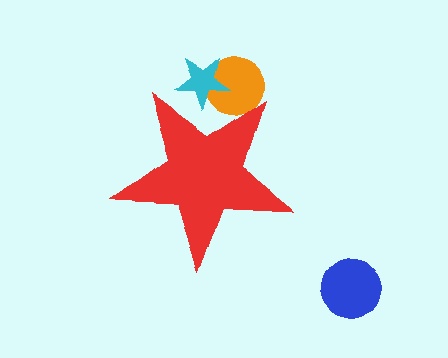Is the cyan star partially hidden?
Yes, the cyan star is partially hidden behind the red star.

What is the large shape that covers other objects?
A red star.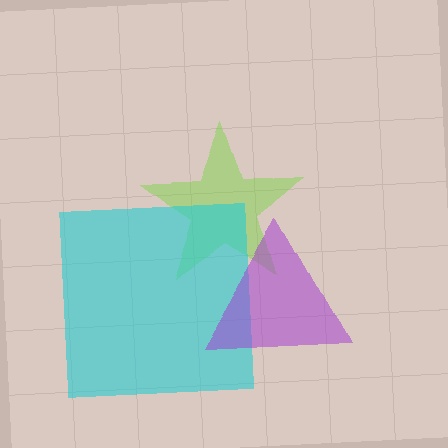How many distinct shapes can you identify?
There are 3 distinct shapes: a lime star, a cyan square, a purple triangle.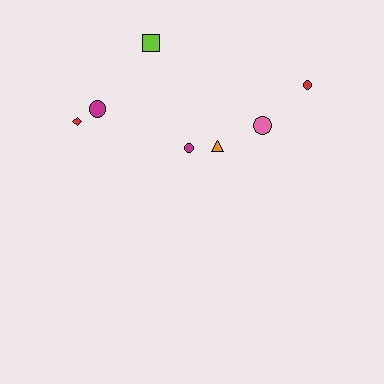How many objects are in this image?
There are 7 objects.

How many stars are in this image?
There are no stars.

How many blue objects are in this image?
There are no blue objects.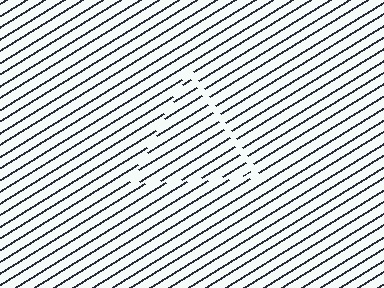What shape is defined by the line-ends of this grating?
An illusory triangle. The interior of the shape contains the same grating, shifted by half a period — the contour is defined by the phase discontinuity where line-ends from the inner and outer gratings abut.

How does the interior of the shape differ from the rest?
The interior of the shape contains the same grating, shifted by half a period — the contour is defined by the phase discontinuity where line-ends from the inner and outer gratings abut.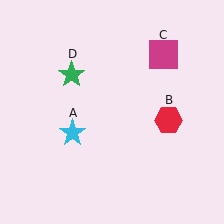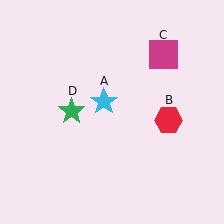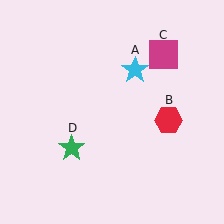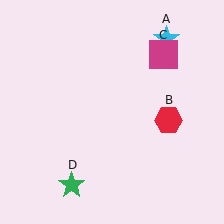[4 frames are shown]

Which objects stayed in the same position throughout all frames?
Red hexagon (object B) and magenta square (object C) remained stationary.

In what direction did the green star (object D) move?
The green star (object D) moved down.